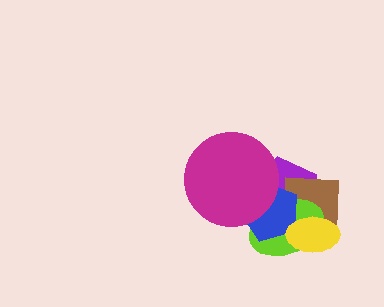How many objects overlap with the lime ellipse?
5 objects overlap with the lime ellipse.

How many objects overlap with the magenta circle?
3 objects overlap with the magenta circle.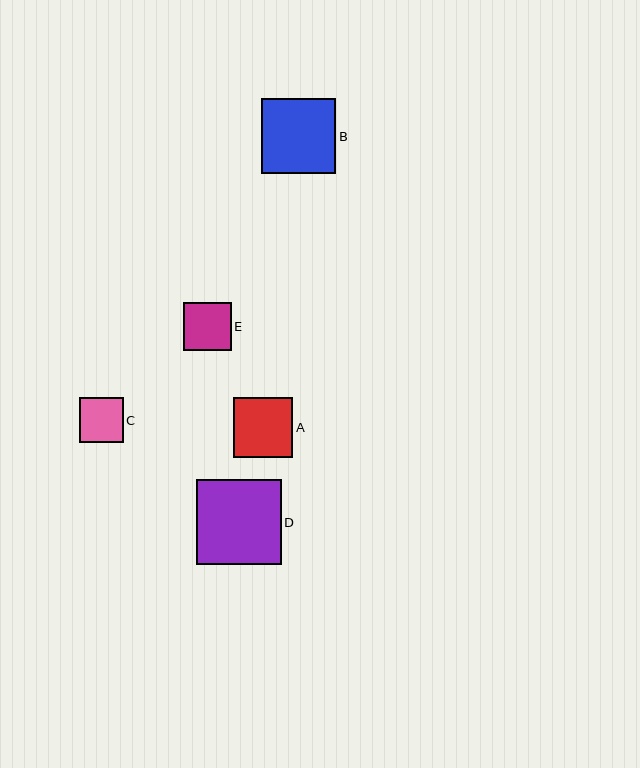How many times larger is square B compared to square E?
Square B is approximately 1.6 times the size of square E.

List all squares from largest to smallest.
From largest to smallest: D, B, A, E, C.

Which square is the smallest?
Square C is the smallest with a size of approximately 44 pixels.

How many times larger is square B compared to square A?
Square B is approximately 1.2 times the size of square A.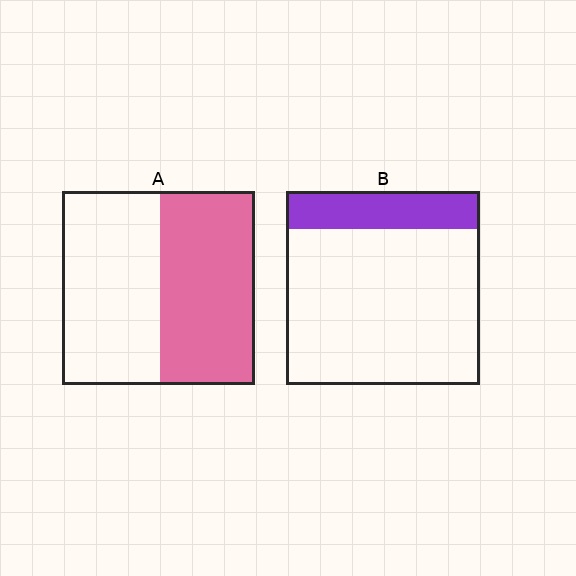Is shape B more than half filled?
No.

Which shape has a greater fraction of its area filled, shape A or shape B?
Shape A.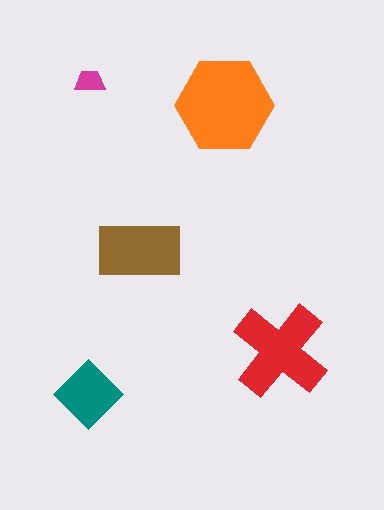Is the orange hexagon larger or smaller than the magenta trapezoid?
Larger.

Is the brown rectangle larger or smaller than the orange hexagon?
Smaller.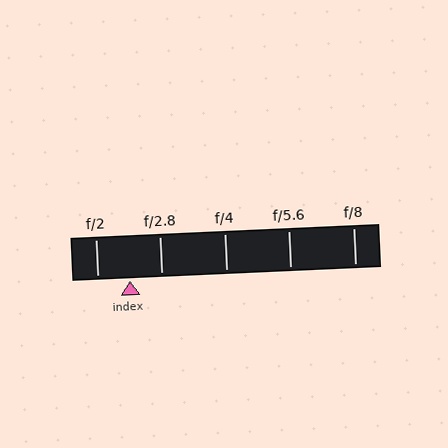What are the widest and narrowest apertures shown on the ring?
The widest aperture shown is f/2 and the narrowest is f/8.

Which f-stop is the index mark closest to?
The index mark is closest to f/2.8.